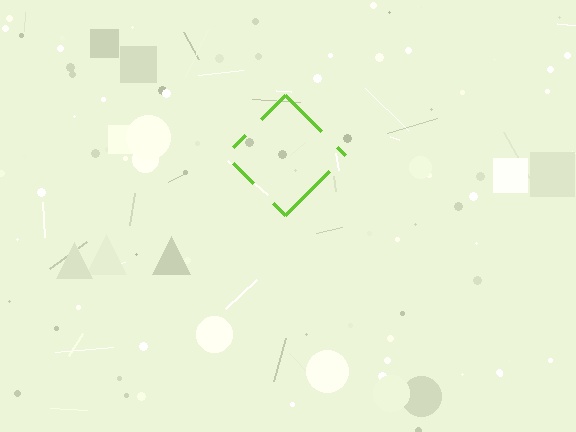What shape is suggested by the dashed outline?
The dashed outline suggests a diamond.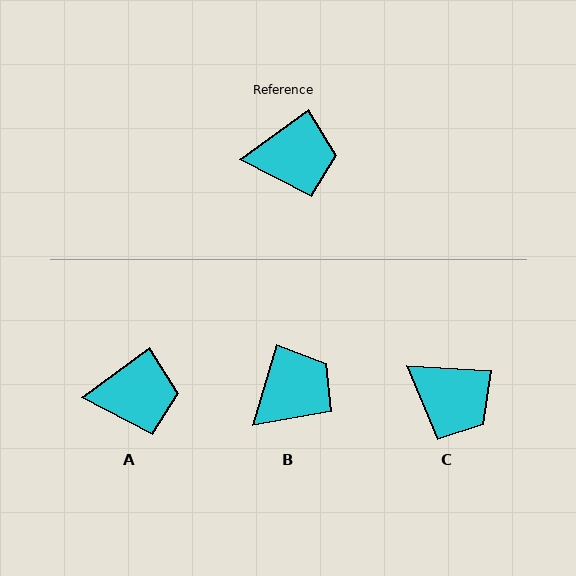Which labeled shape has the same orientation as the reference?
A.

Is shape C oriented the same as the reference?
No, it is off by about 40 degrees.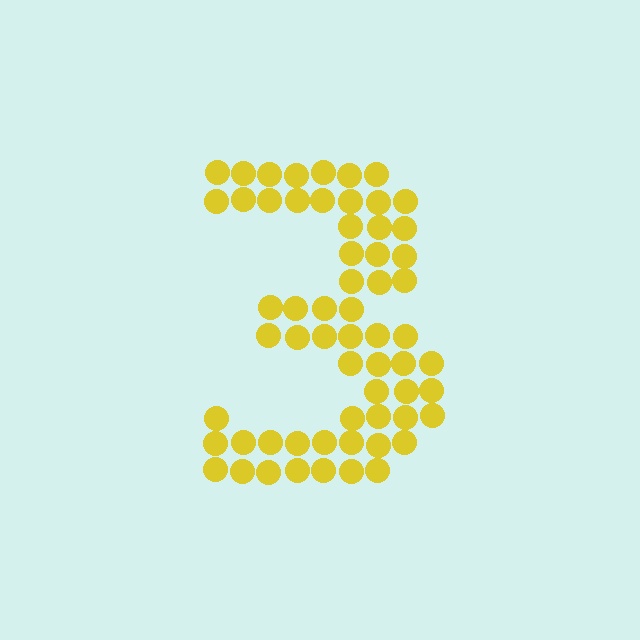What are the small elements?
The small elements are circles.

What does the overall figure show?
The overall figure shows the digit 3.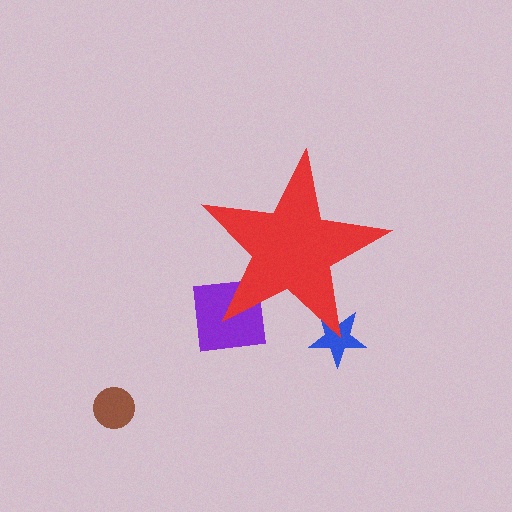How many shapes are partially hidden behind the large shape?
2 shapes are partially hidden.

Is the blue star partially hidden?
Yes, the blue star is partially hidden behind the red star.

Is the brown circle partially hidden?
No, the brown circle is fully visible.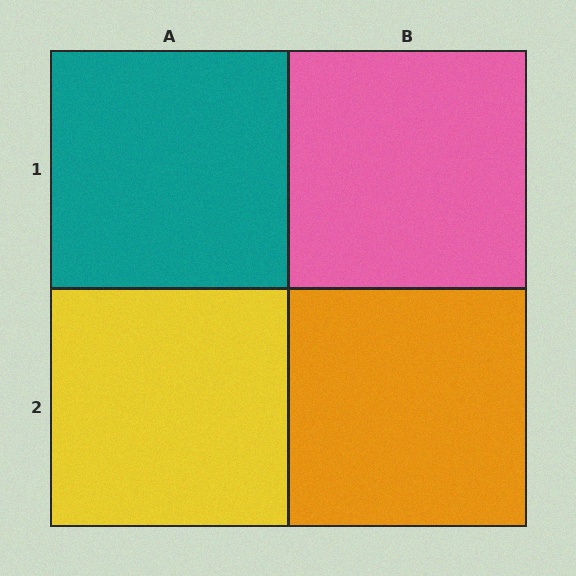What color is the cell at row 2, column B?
Orange.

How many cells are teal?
1 cell is teal.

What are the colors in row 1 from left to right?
Teal, pink.